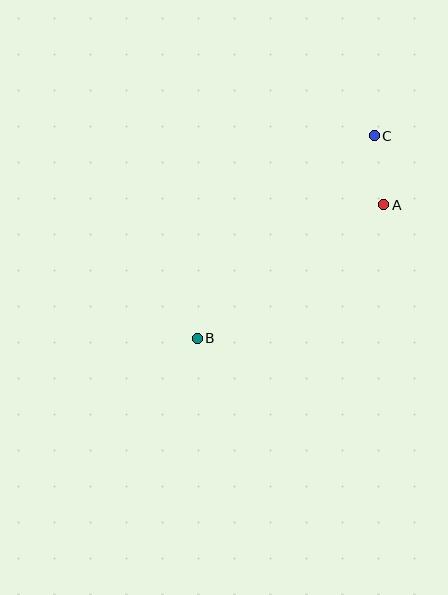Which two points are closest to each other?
Points A and C are closest to each other.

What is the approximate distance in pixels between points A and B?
The distance between A and B is approximately 229 pixels.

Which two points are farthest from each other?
Points B and C are farthest from each other.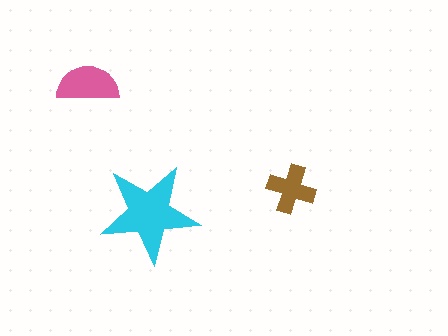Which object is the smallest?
The brown cross.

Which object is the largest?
The cyan star.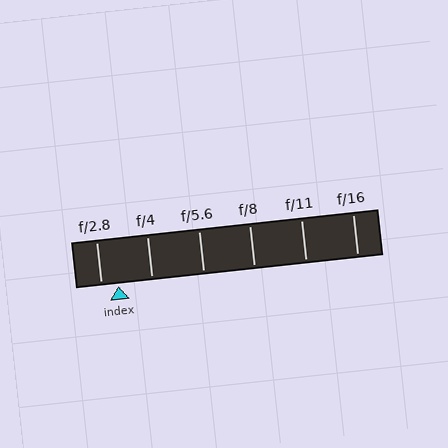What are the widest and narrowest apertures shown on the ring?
The widest aperture shown is f/2.8 and the narrowest is f/16.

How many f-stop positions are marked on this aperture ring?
There are 6 f-stop positions marked.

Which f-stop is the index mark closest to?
The index mark is closest to f/2.8.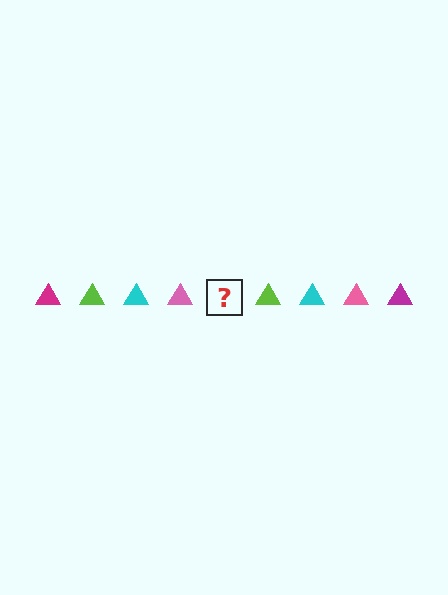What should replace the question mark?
The question mark should be replaced with a magenta triangle.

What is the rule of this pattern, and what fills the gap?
The rule is that the pattern cycles through magenta, lime, cyan, pink triangles. The gap should be filled with a magenta triangle.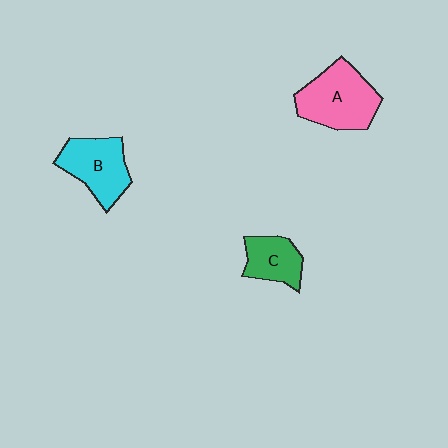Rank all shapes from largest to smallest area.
From largest to smallest: A (pink), B (cyan), C (green).